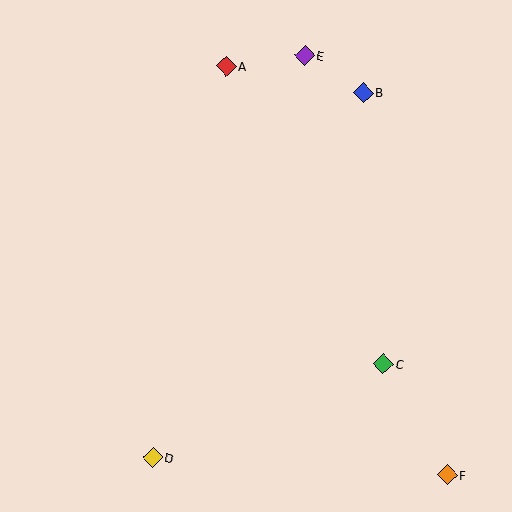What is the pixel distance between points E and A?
The distance between E and A is 79 pixels.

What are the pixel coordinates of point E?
Point E is at (305, 56).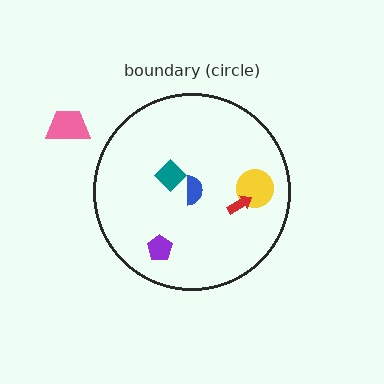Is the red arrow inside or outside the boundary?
Inside.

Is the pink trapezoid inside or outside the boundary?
Outside.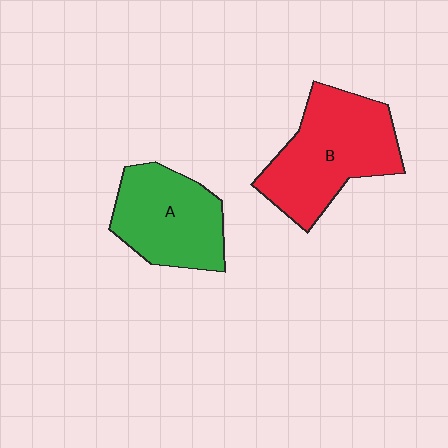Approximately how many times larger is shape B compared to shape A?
Approximately 1.3 times.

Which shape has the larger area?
Shape B (red).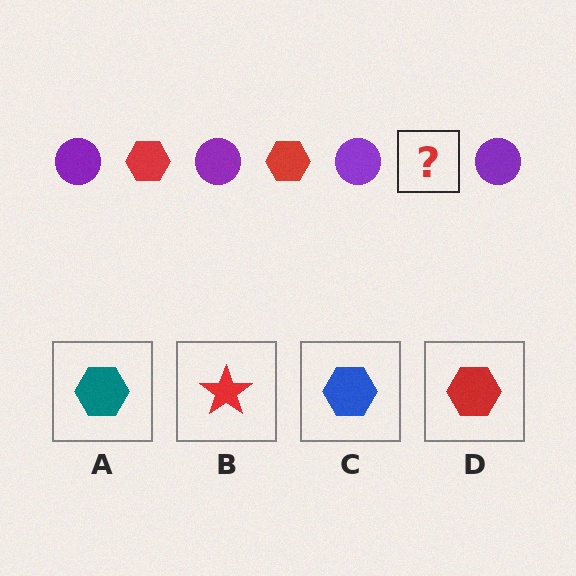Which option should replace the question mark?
Option D.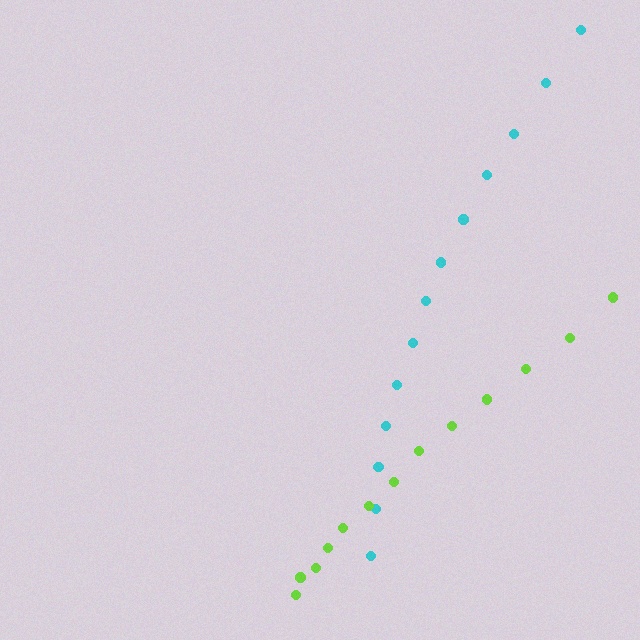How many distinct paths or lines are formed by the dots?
There are 2 distinct paths.